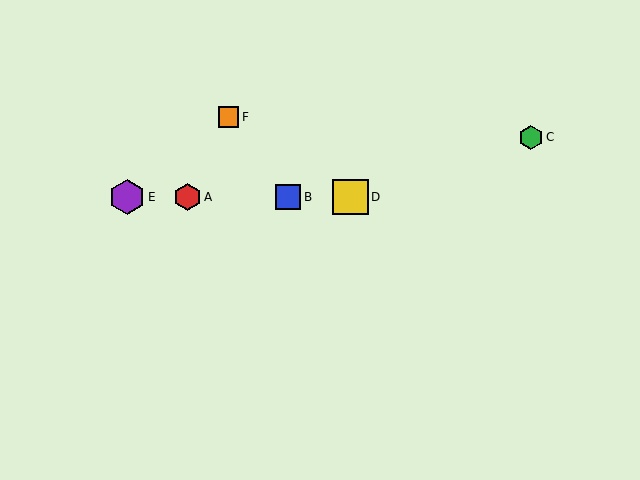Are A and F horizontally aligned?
No, A is at y≈197 and F is at y≈117.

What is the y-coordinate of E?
Object E is at y≈197.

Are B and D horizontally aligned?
Yes, both are at y≈197.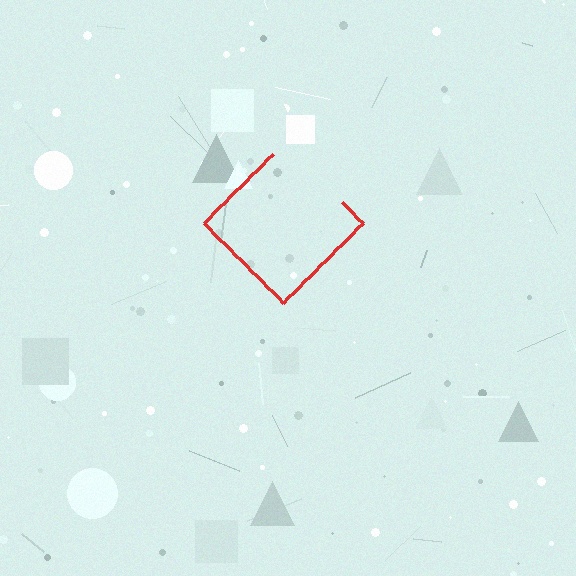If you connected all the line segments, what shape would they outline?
They would outline a diamond.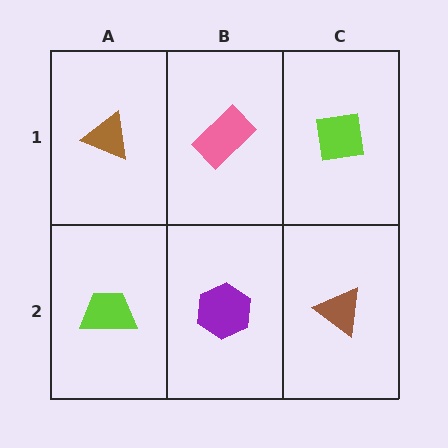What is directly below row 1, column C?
A brown triangle.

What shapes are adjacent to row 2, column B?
A pink rectangle (row 1, column B), a lime trapezoid (row 2, column A), a brown triangle (row 2, column C).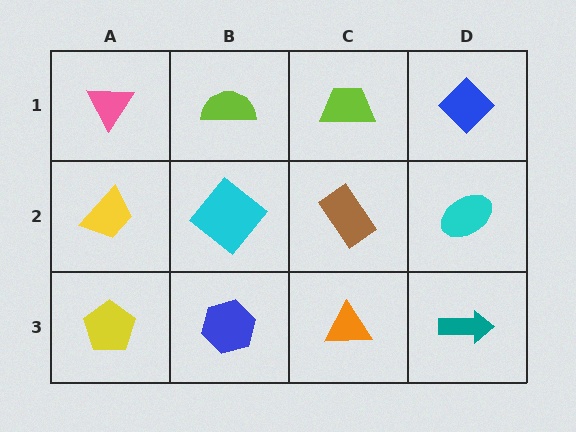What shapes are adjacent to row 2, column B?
A lime semicircle (row 1, column B), a blue hexagon (row 3, column B), a yellow trapezoid (row 2, column A), a brown rectangle (row 2, column C).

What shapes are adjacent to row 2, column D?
A blue diamond (row 1, column D), a teal arrow (row 3, column D), a brown rectangle (row 2, column C).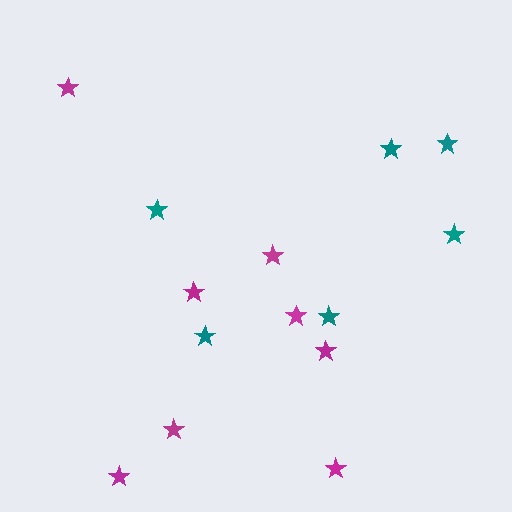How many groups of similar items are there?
There are 2 groups: one group of teal stars (6) and one group of magenta stars (8).